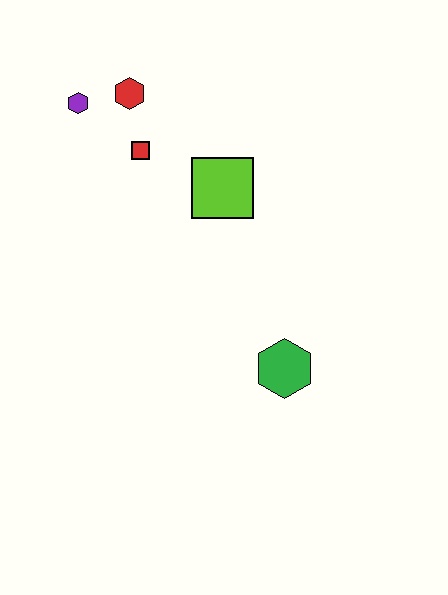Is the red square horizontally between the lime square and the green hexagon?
No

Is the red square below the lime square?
No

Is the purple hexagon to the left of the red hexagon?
Yes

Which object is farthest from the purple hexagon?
The green hexagon is farthest from the purple hexagon.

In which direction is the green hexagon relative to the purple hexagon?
The green hexagon is below the purple hexagon.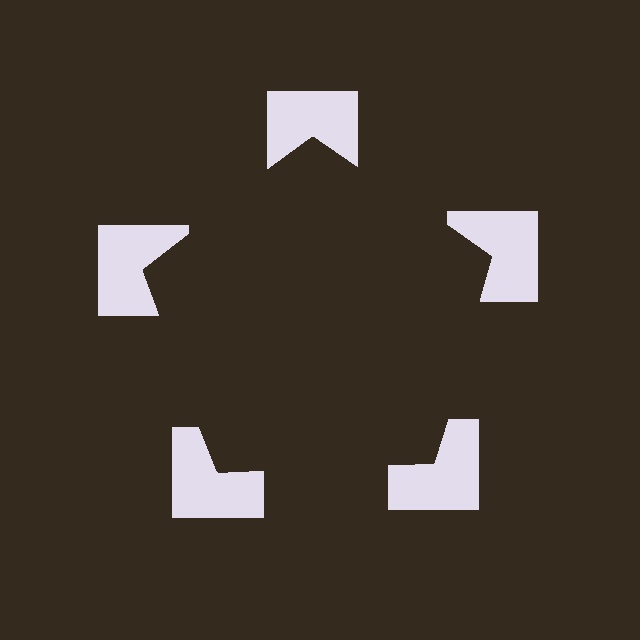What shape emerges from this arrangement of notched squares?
An illusory pentagon — its edges are inferred from the aligned wedge cuts in the notched squares, not physically drawn.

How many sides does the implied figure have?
5 sides.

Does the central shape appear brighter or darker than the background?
It typically appears slightly darker than the background, even though no actual brightness change is drawn.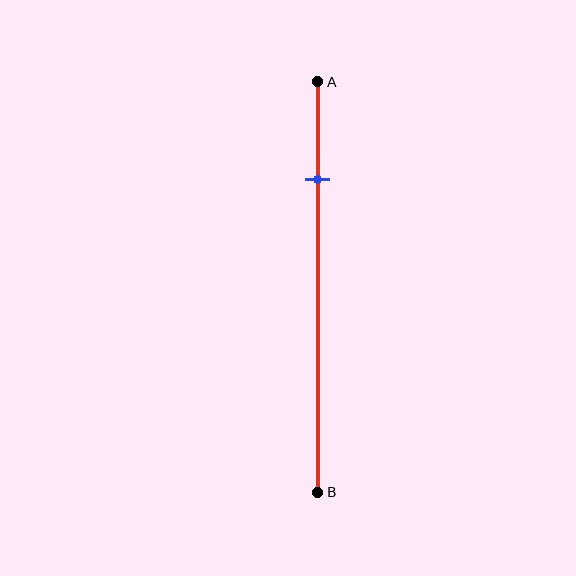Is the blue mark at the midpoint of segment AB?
No, the mark is at about 25% from A, not at the 50% midpoint.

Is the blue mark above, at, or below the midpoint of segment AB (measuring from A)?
The blue mark is above the midpoint of segment AB.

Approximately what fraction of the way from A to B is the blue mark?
The blue mark is approximately 25% of the way from A to B.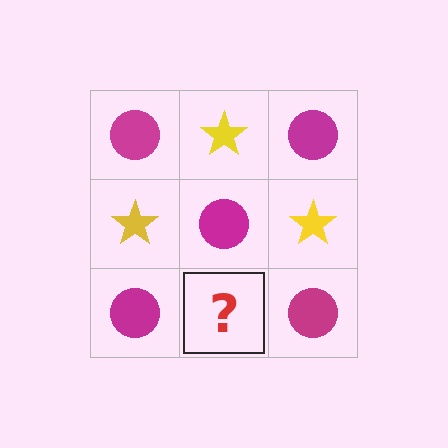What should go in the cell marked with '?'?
The missing cell should contain a yellow star.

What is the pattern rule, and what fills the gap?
The rule is that it alternates magenta circle and yellow star in a checkerboard pattern. The gap should be filled with a yellow star.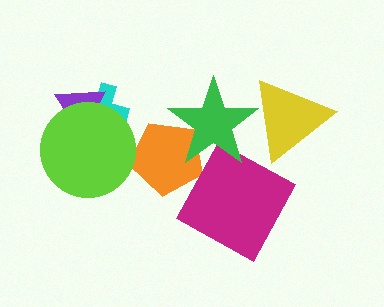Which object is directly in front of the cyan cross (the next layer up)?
The purple triangle is directly in front of the cyan cross.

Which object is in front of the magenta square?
The green star is in front of the magenta square.